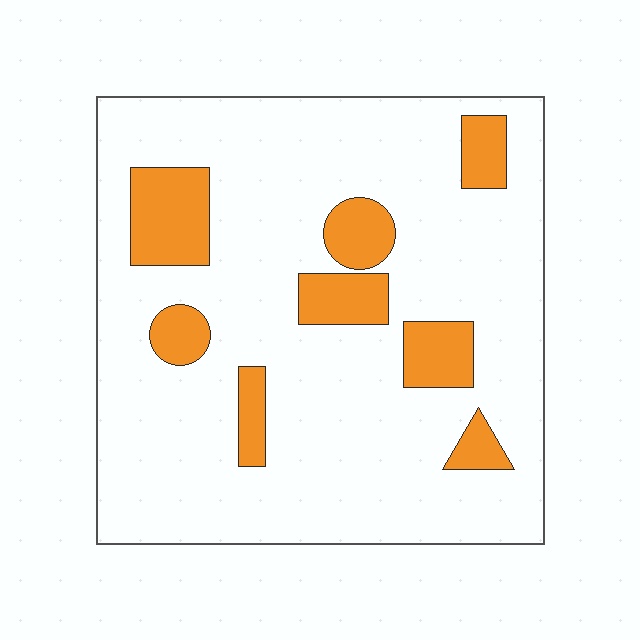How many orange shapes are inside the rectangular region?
8.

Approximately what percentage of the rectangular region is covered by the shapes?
Approximately 15%.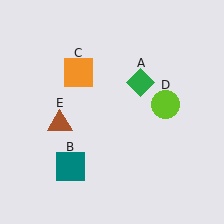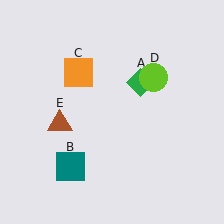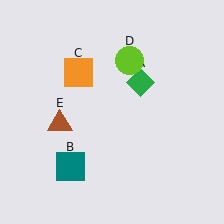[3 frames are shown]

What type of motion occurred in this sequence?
The lime circle (object D) rotated counterclockwise around the center of the scene.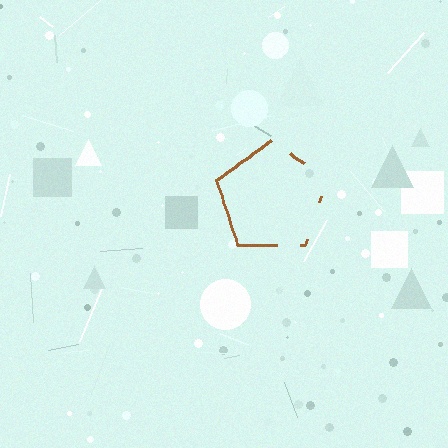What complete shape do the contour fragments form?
The contour fragments form a pentagon.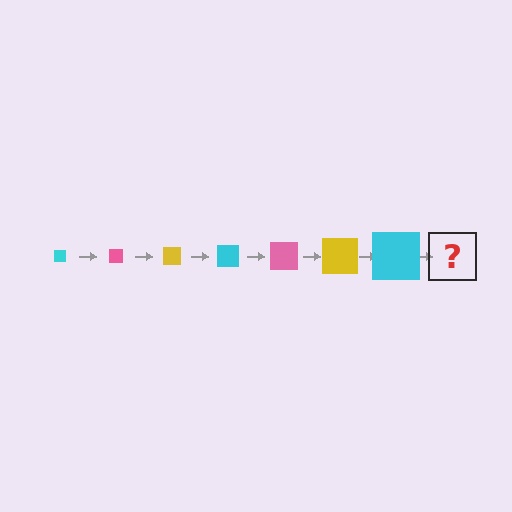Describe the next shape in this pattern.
It should be a pink square, larger than the previous one.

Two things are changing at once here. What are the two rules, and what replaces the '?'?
The two rules are that the square grows larger each step and the color cycles through cyan, pink, and yellow. The '?' should be a pink square, larger than the previous one.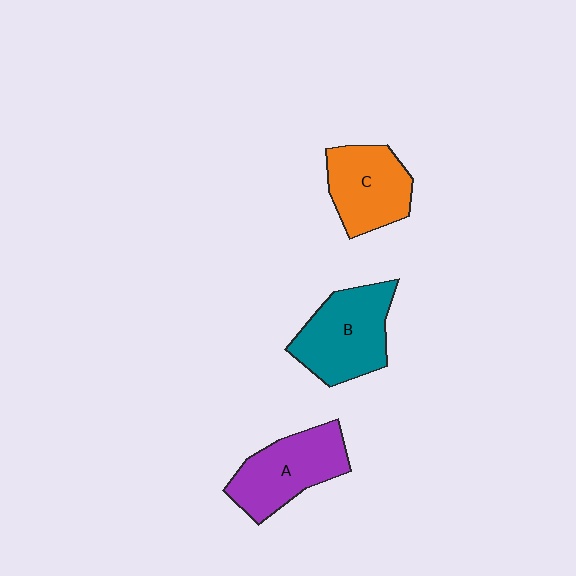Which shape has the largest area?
Shape B (teal).